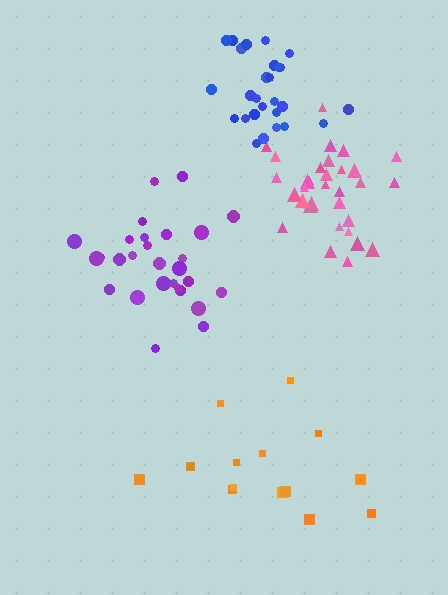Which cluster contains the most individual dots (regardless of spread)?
Pink (32).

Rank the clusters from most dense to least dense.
pink, blue, purple, orange.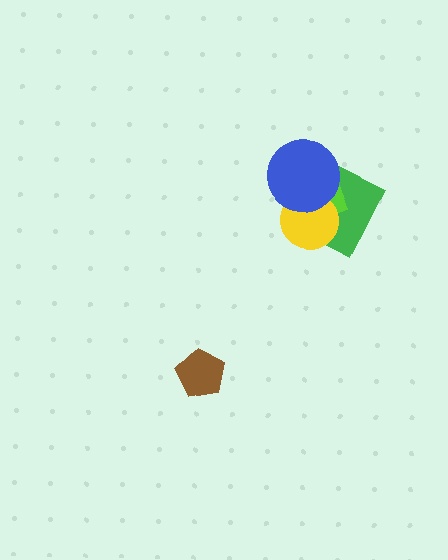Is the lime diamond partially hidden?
Yes, it is partially covered by another shape.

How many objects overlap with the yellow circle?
3 objects overlap with the yellow circle.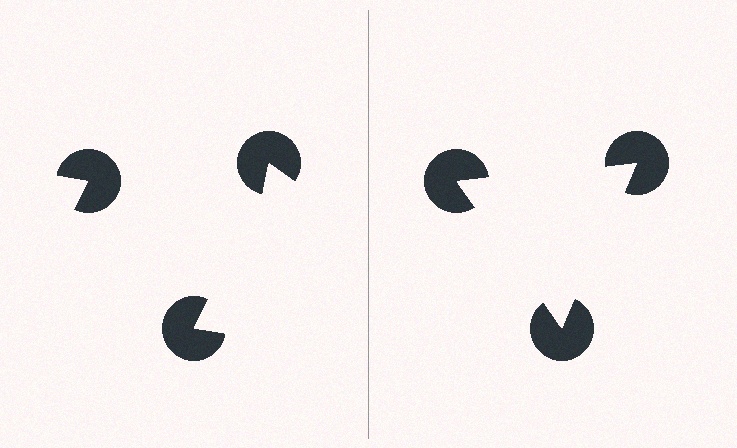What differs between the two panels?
The pac-man discs are positioned identically on both sides; only the wedge orientations differ. On the right they align to a triangle; on the left they are misaligned.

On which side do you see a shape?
An illusory triangle appears on the right side. On the left side the wedge cuts are rotated, so no coherent shape forms.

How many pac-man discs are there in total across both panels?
6 — 3 on each side.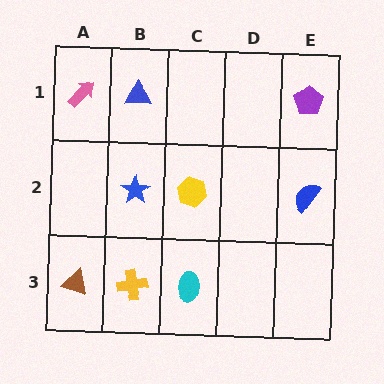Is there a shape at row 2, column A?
No, that cell is empty.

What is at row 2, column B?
A blue star.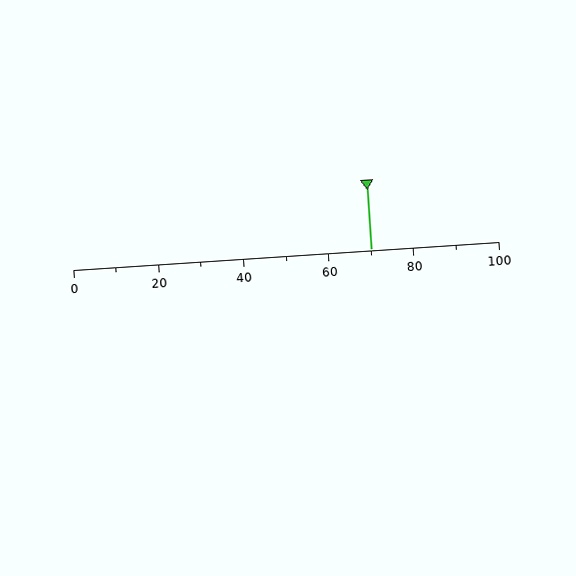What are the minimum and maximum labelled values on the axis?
The axis runs from 0 to 100.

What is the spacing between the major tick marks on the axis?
The major ticks are spaced 20 apart.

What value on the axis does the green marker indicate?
The marker indicates approximately 70.